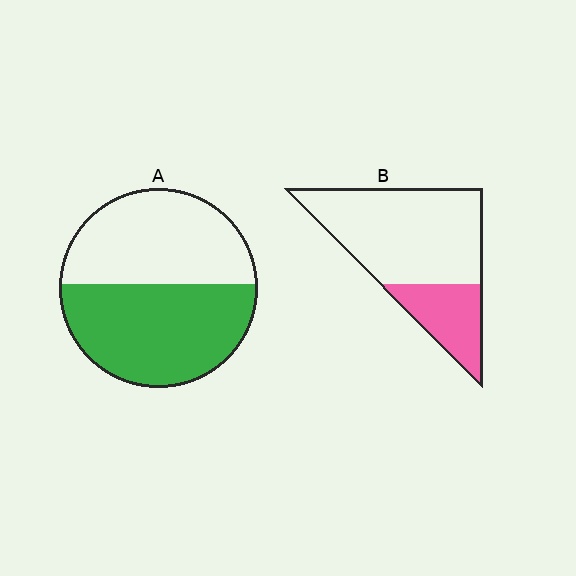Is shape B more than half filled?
No.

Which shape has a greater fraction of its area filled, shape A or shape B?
Shape A.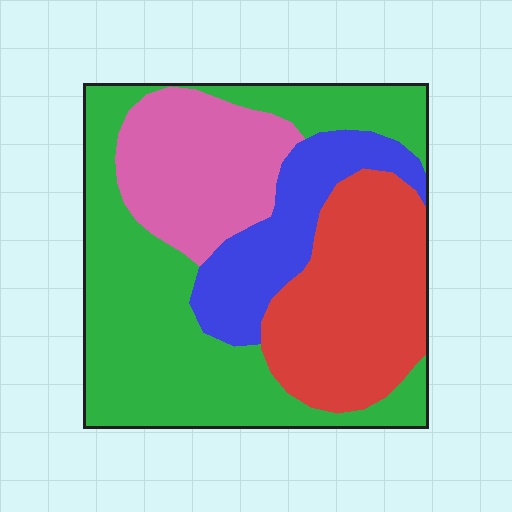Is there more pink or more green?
Green.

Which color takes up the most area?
Green, at roughly 40%.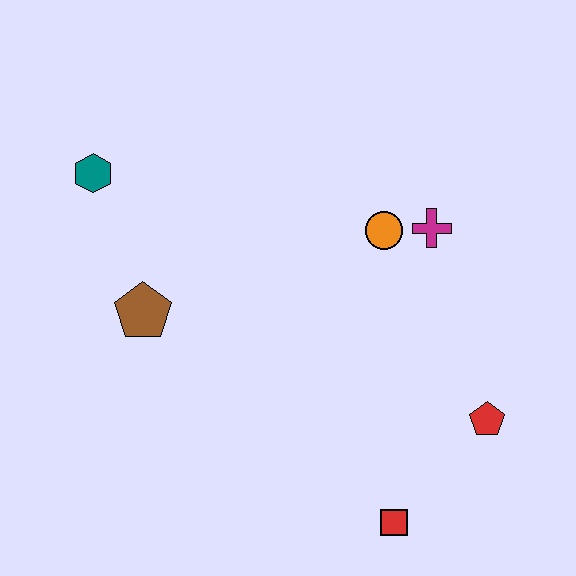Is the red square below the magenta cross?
Yes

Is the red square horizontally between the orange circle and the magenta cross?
Yes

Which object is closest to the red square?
The red pentagon is closest to the red square.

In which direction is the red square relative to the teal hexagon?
The red square is below the teal hexagon.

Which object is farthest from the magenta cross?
The teal hexagon is farthest from the magenta cross.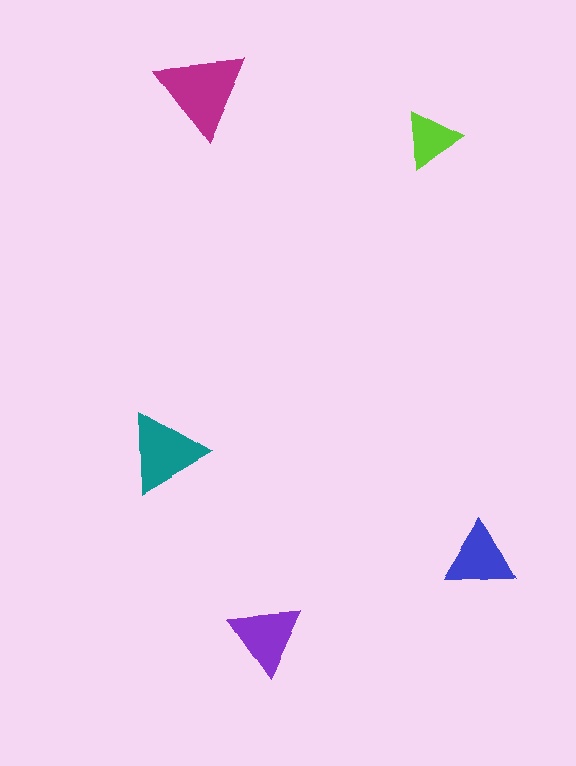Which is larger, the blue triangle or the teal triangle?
The teal one.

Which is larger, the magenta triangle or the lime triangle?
The magenta one.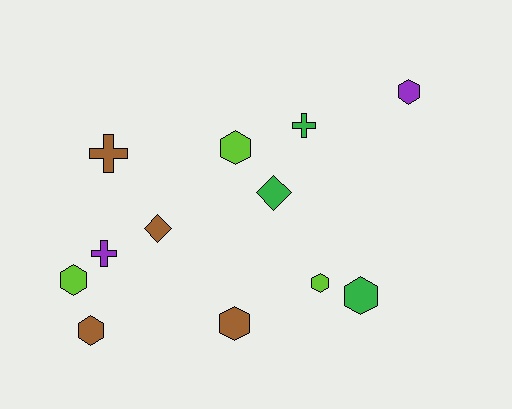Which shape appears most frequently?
Hexagon, with 7 objects.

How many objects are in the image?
There are 12 objects.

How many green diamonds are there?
There is 1 green diamond.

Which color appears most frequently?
Brown, with 4 objects.